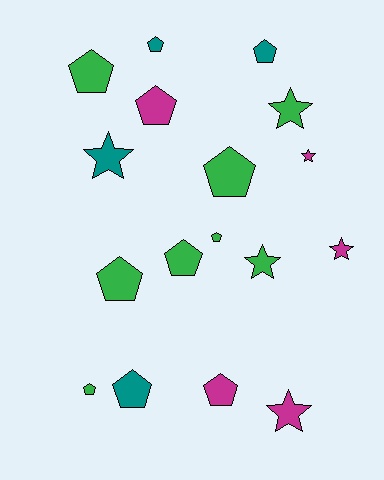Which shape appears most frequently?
Pentagon, with 11 objects.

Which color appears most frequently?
Green, with 8 objects.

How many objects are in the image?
There are 17 objects.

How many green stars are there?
There are 2 green stars.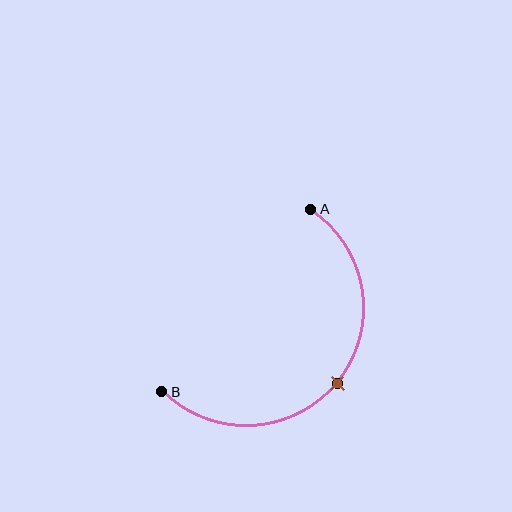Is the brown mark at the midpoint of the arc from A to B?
Yes. The brown mark lies on the arc at equal arc-length from both A and B — it is the arc midpoint.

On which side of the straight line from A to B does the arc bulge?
The arc bulges below and to the right of the straight line connecting A and B.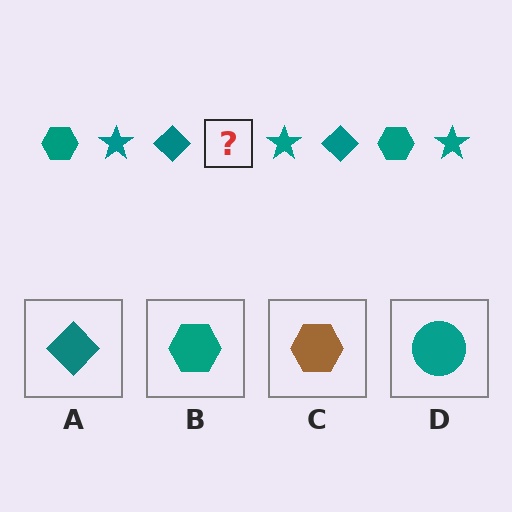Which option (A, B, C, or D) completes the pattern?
B.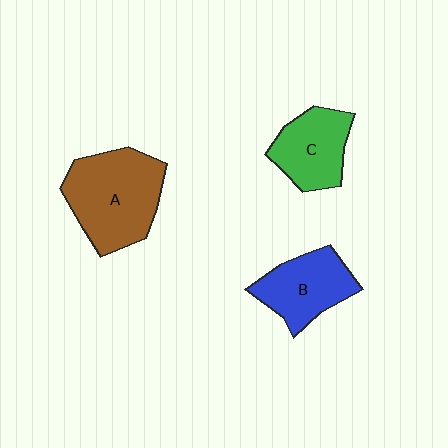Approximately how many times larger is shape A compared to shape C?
Approximately 1.5 times.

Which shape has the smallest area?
Shape C (green).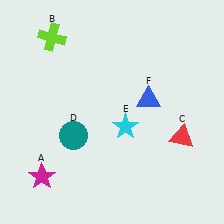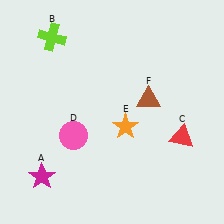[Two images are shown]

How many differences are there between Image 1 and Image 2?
There are 3 differences between the two images.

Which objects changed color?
D changed from teal to pink. E changed from cyan to orange. F changed from blue to brown.